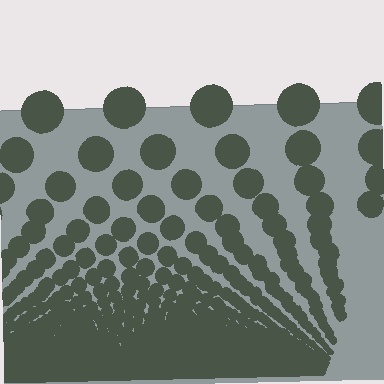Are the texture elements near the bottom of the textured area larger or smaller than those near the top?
Smaller. The gradient is inverted — elements near the bottom are smaller and denser.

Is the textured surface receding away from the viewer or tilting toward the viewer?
The surface appears to tilt toward the viewer. Texture elements get larger and sparser toward the top.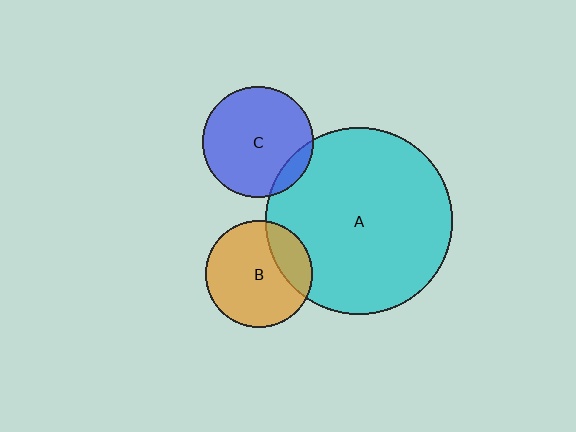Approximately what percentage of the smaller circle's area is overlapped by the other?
Approximately 10%.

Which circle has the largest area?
Circle A (cyan).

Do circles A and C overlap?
Yes.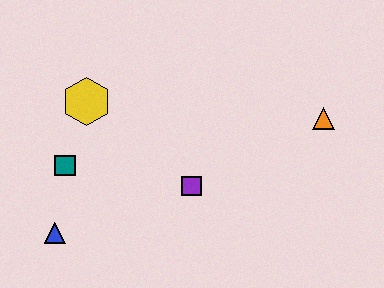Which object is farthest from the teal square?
The orange triangle is farthest from the teal square.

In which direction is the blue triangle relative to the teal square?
The blue triangle is below the teal square.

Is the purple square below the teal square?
Yes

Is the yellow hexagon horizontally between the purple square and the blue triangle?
Yes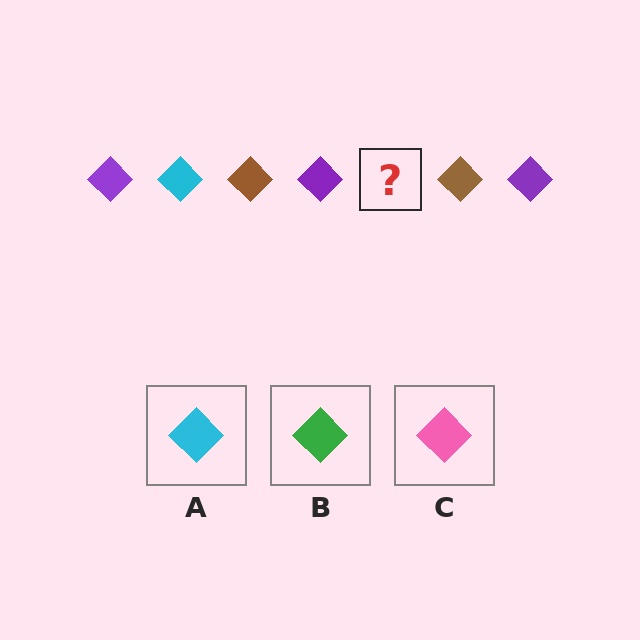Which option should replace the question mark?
Option A.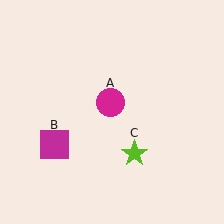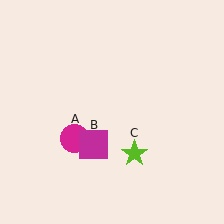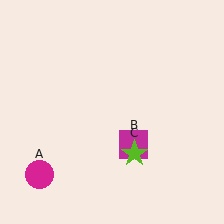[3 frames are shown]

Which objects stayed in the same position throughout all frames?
Lime star (object C) remained stationary.